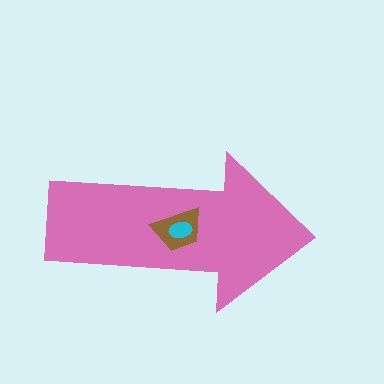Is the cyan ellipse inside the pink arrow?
Yes.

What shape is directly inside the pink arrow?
The brown trapezoid.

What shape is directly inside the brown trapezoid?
The cyan ellipse.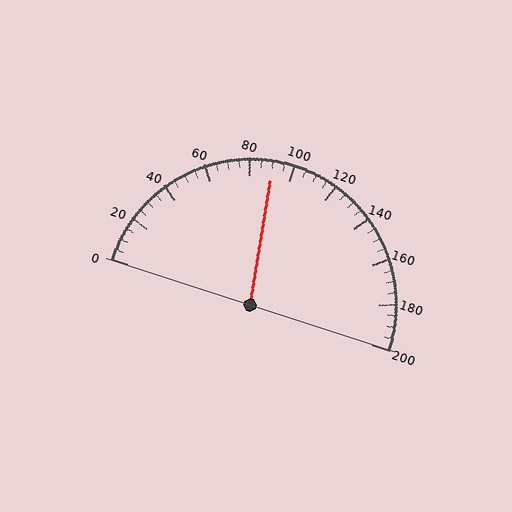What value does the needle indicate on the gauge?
The needle indicates approximately 90.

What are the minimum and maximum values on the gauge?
The gauge ranges from 0 to 200.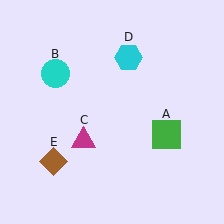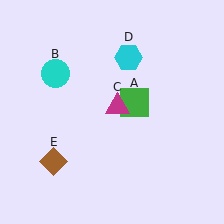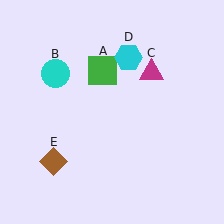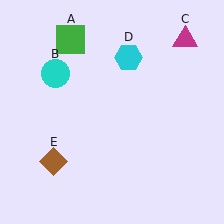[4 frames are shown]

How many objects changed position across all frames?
2 objects changed position: green square (object A), magenta triangle (object C).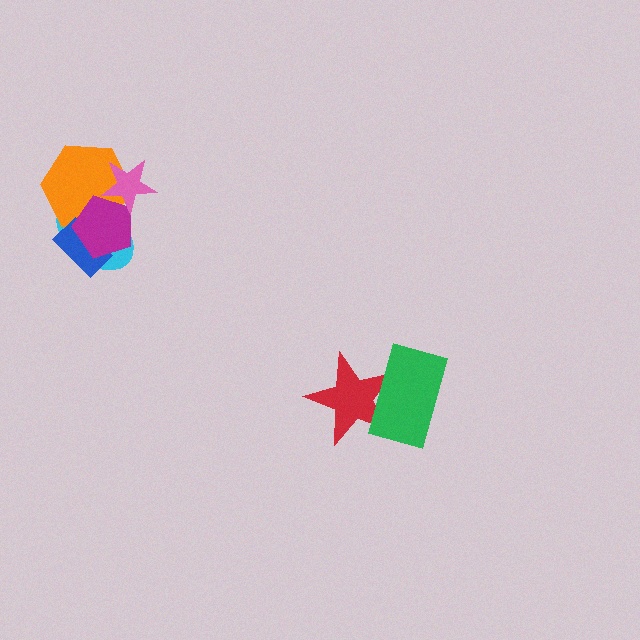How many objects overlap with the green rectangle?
1 object overlaps with the green rectangle.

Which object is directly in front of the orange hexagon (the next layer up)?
The blue rectangle is directly in front of the orange hexagon.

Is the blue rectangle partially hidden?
Yes, it is partially covered by another shape.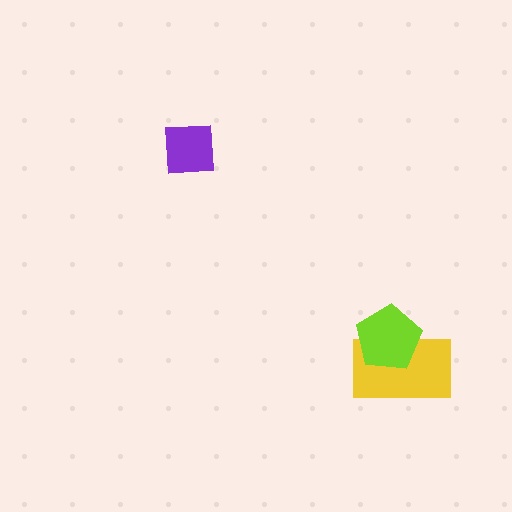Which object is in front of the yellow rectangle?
The lime pentagon is in front of the yellow rectangle.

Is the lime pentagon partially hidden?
No, no other shape covers it.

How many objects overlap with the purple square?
0 objects overlap with the purple square.